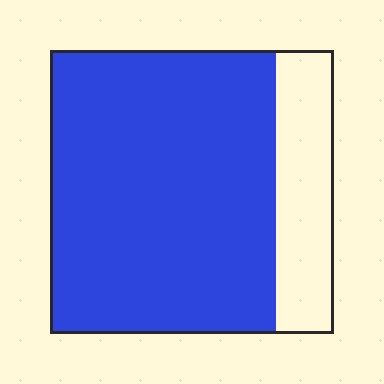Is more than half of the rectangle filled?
Yes.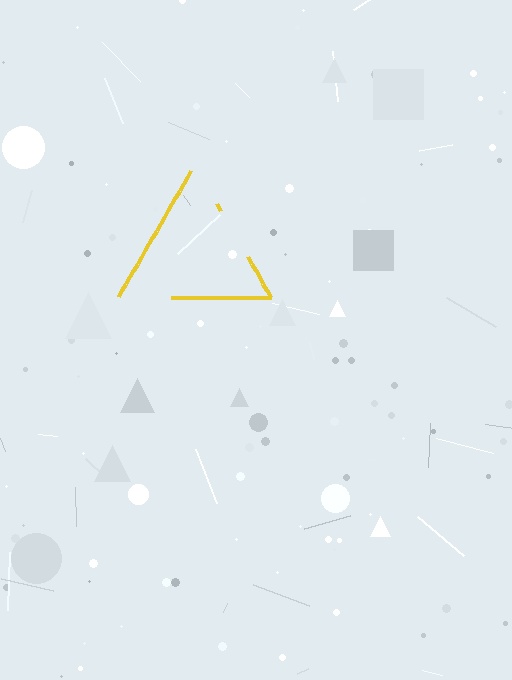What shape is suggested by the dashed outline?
The dashed outline suggests a triangle.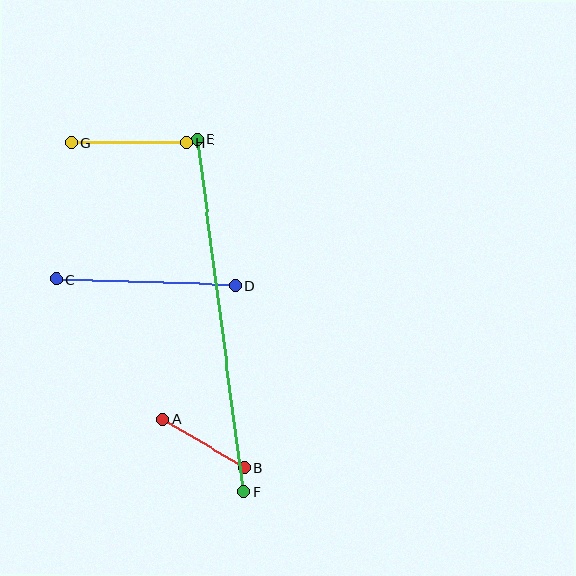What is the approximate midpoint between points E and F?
The midpoint is at approximately (220, 316) pixels.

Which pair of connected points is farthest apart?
Points E and F are farthest apart.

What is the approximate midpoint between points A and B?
The midpoint is at approximately (204, 443) pixels.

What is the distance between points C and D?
The distance is approximately 179 pixels.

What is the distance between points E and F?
The distance is approximately 355 pixels.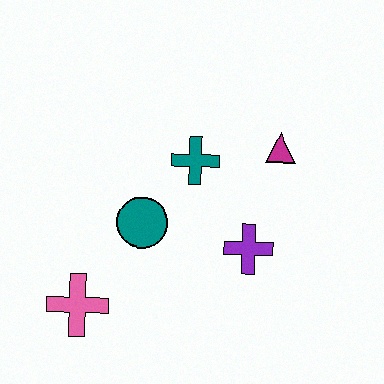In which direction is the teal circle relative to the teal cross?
The teal circle is below the teal cross.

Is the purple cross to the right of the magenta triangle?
No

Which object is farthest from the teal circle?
The magenta triangle is farthest from the teal circle.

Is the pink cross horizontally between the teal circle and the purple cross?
No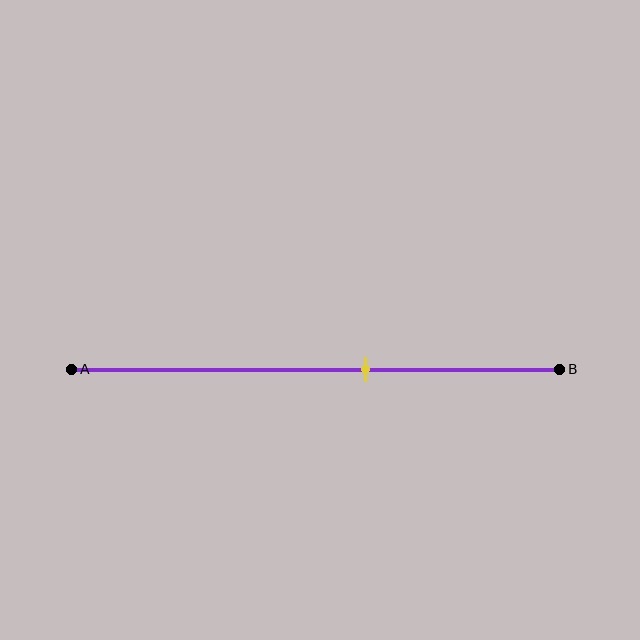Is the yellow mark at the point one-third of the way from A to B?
No, the mark is at about 60% from A, not at the 33% one-third point.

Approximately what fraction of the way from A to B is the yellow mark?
The yellow mark is approximately 60% of the way from A to B.